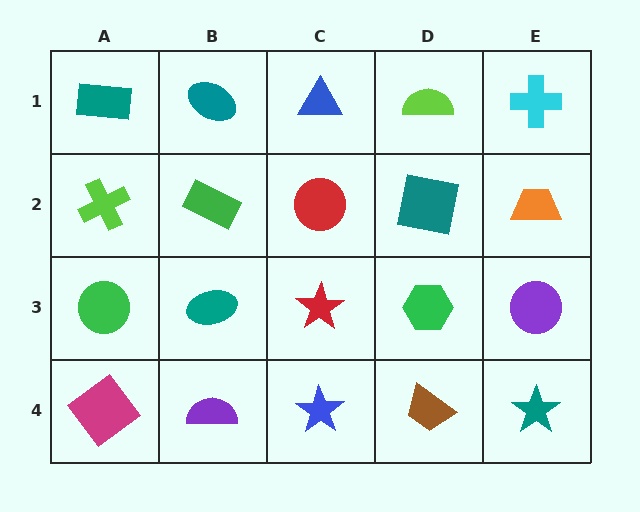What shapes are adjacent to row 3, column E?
An orange trapezoid (row 2, column E), a teal star (row 4, column E), a green hexagon (row 3, column D).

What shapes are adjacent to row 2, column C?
A blue triangle (row 1, column C), a red star (row 3, column C), a green rectangle (row 2, column B), a teal square (row 2, column D).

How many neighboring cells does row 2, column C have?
4.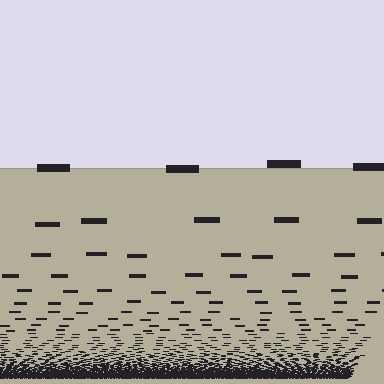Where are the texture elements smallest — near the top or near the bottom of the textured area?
Near the bottom.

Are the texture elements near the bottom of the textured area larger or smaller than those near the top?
Smaller. The gradient is inverted — elements near the bottom are smaller and denser.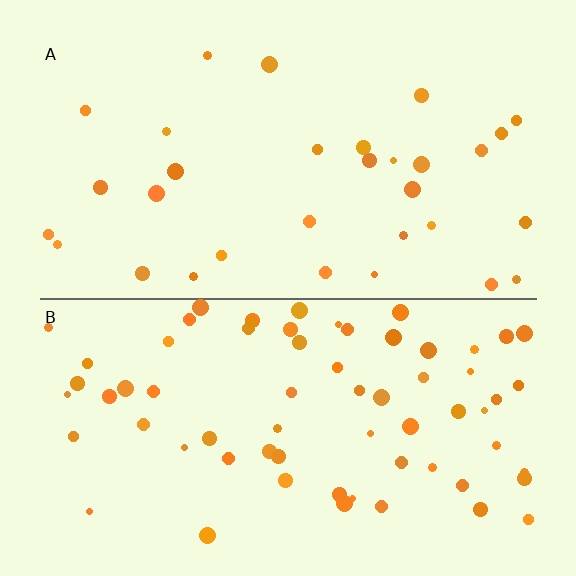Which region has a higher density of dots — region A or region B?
B (the bottom).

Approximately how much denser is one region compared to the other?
Approximately 2.2× — region B over region A.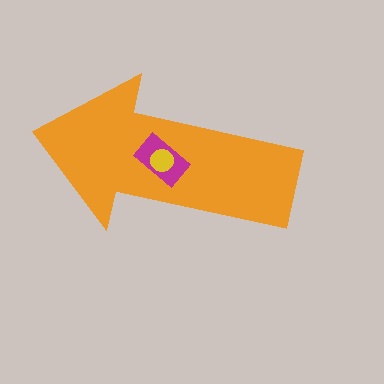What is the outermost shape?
The orange arrow.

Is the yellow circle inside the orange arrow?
Yes.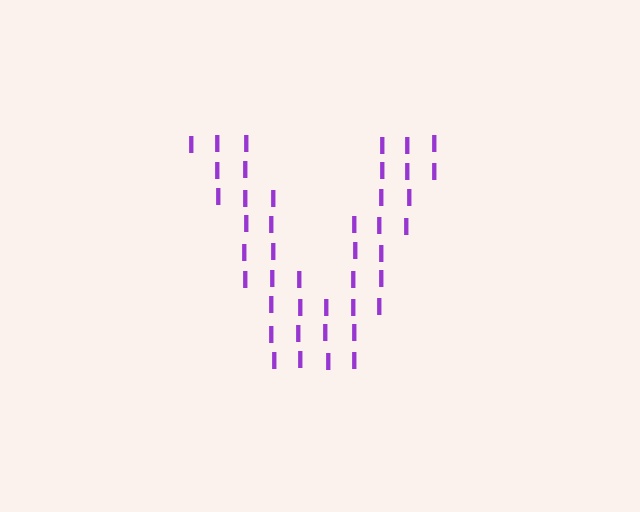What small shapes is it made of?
It is made of small letter I's.